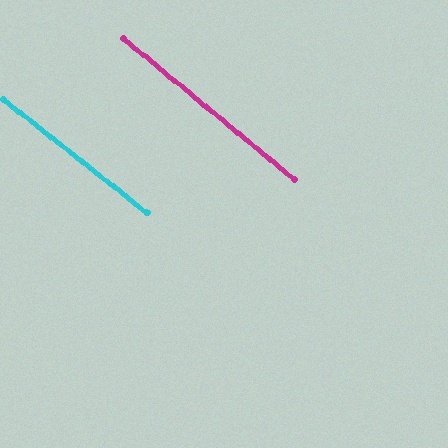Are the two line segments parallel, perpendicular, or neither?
Parallel — their directions differ by only 1.2°.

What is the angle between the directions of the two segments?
Approximately 1 degree.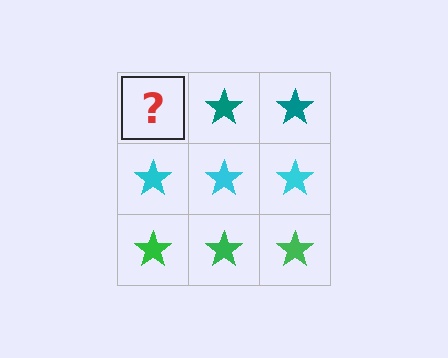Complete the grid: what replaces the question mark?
The question mark should be replaced with a teal star.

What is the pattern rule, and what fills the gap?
The rule is that each row has a consistent color. The gap should be filled with a teal star.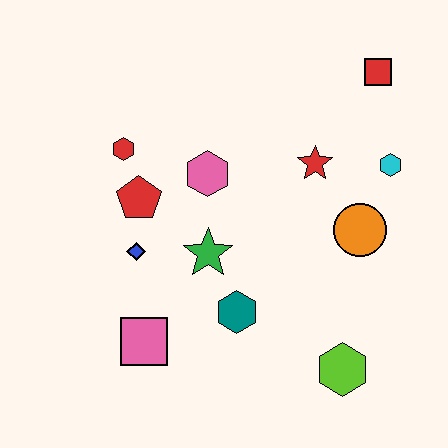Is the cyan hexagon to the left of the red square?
No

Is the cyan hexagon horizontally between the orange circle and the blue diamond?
No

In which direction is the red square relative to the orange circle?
The red square is above the orange circle.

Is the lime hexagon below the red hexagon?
Yes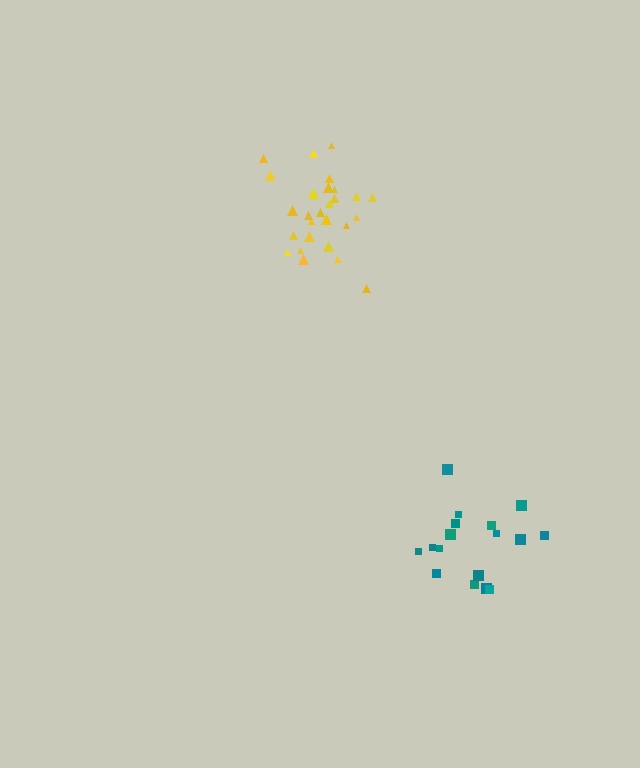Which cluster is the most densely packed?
Yellow.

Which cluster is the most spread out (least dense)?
Teal.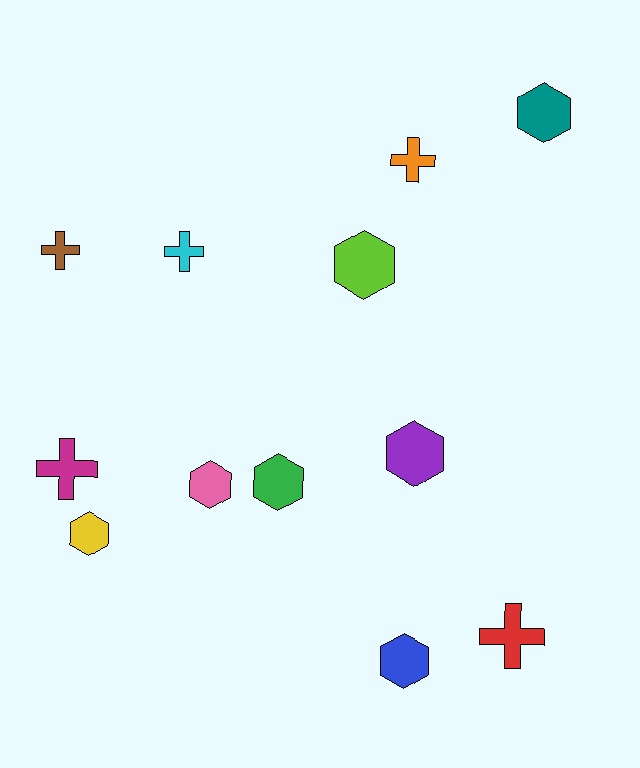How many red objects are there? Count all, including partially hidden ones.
There is 1 red object.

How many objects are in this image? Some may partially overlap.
There are 12 objects.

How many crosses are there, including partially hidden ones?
There are 5 crosses.